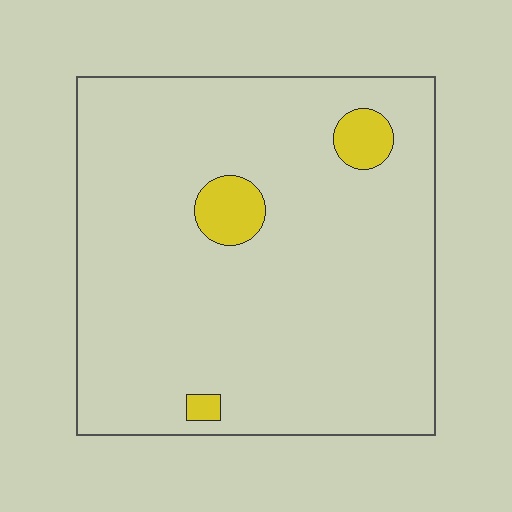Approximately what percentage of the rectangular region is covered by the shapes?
Approximately 5%.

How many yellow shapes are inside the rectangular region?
3.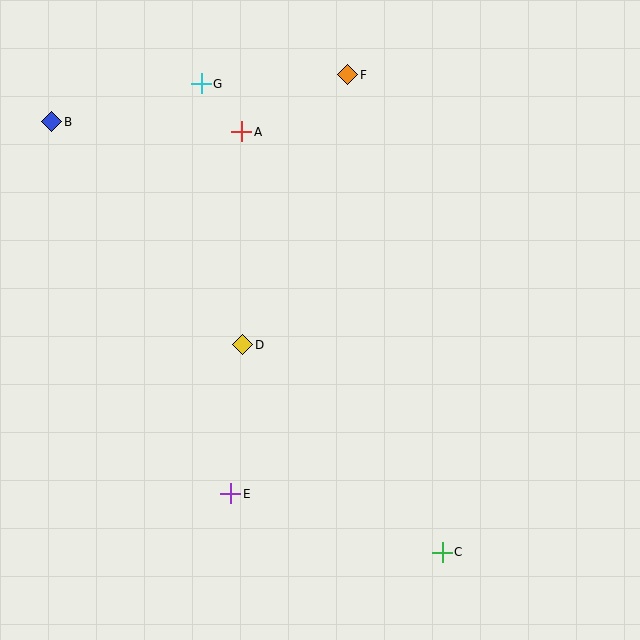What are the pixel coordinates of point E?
Point E is at (231, 494).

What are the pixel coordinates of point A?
Point A is at (242, 132).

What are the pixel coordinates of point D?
Point D is at (243, 345).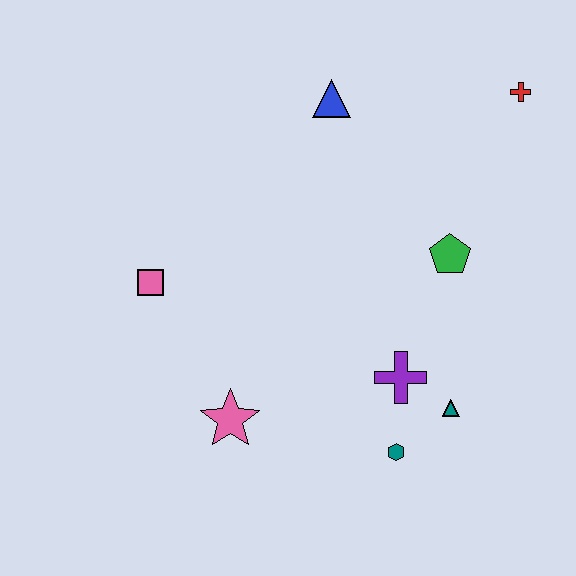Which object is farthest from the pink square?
The red cross is farthest from the pink square.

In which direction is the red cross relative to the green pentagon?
The red cross is above the green pentagon.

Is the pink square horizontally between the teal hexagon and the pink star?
No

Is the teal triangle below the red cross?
Yes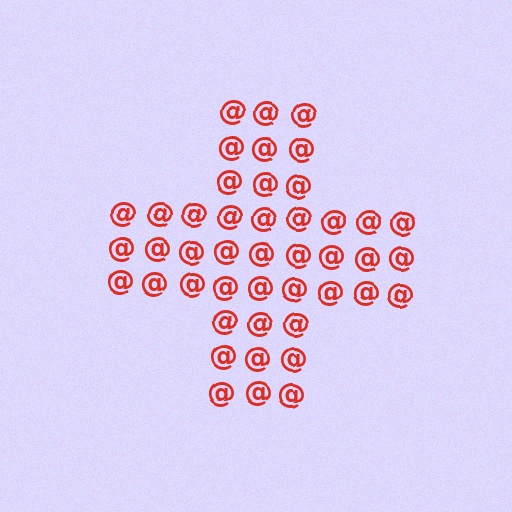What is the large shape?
The large shape is a cross.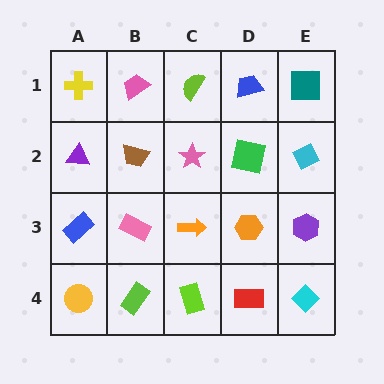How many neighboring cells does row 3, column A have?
3.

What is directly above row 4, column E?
A purple hexagon.